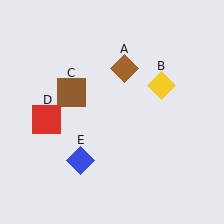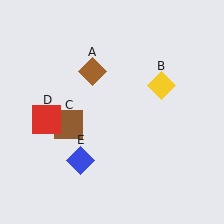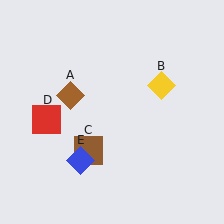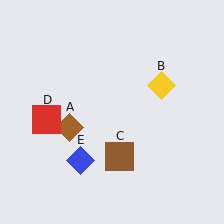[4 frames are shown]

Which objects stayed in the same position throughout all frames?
Yellow diamond (object B) and red square (object D) and blue diamond (object E) remained stationary.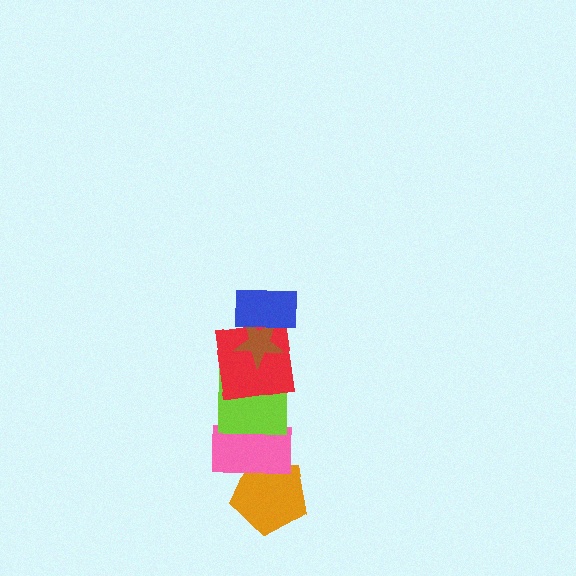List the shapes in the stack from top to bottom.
From top to bottom: the blue rectangle, the brown star, the red square, the lime square, the pink rectangle, the orange pentagon.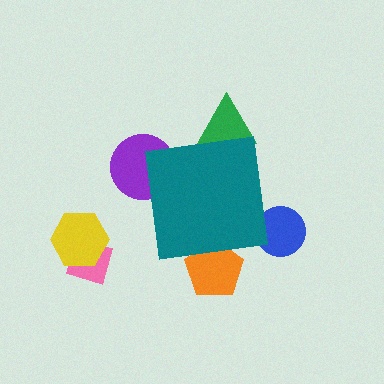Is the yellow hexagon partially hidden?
No, the yellow hexagon is fully visible.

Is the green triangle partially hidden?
Yes, the green triangle is partially hidden behind the teal square.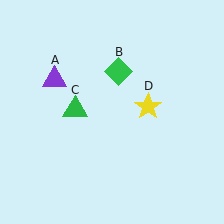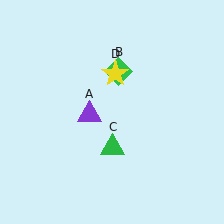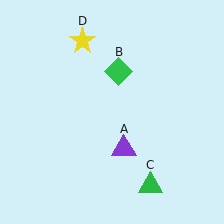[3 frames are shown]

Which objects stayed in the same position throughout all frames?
Green diamond (object B) remained stationary.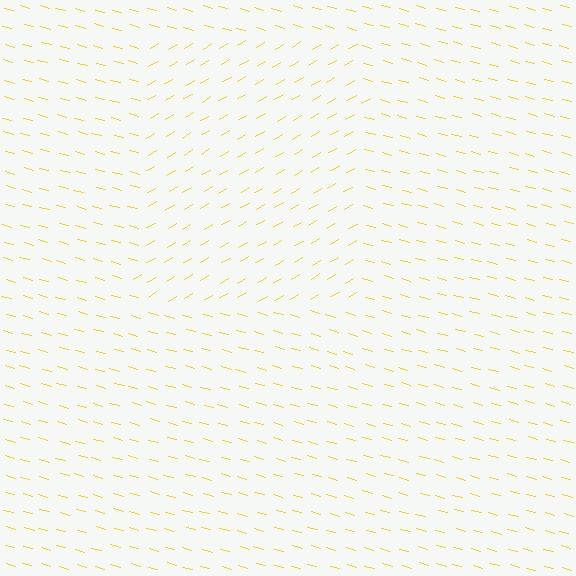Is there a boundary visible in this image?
Yes, there is a texture boundary formed by a change in line orientation.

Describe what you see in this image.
The image is filled with small yellow line segments. A rectangle region in the image has lines oriented differently from the surrounding lines, creating a visible texture boundary.